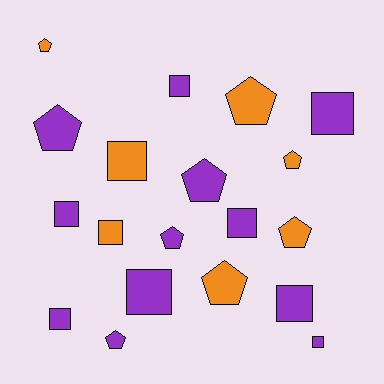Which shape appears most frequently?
Square, with 10 objects.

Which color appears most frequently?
Purple, with 12 objects.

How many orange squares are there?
There are 2 orange squares.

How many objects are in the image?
There are 19 objects.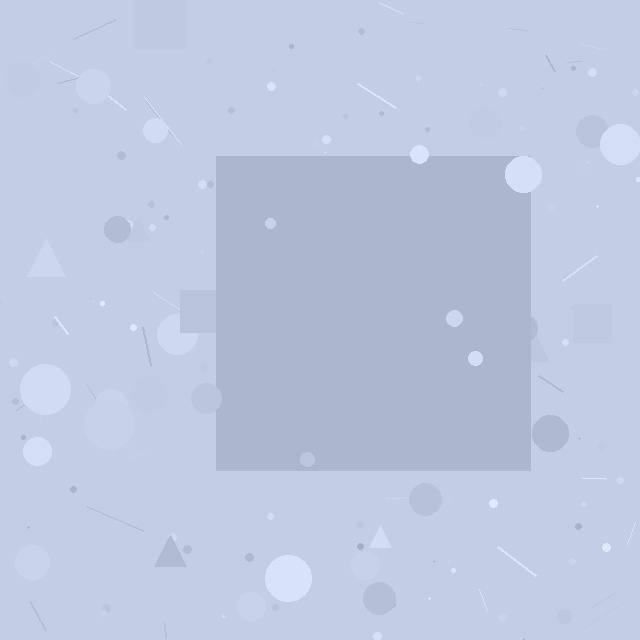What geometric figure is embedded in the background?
A square is embedded in the background.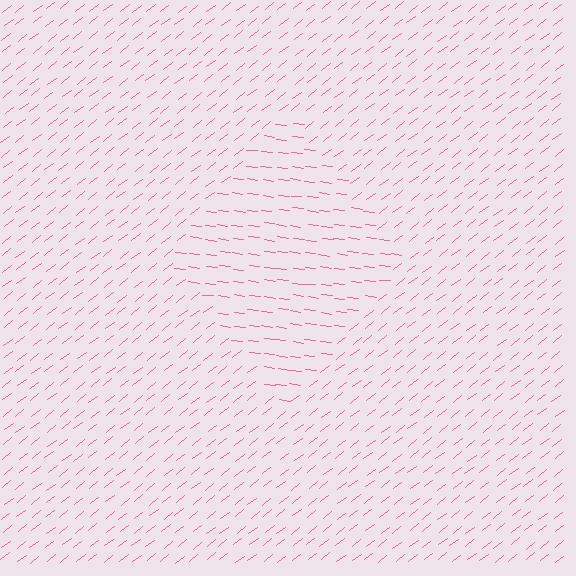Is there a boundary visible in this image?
Yes, there is a texture boundary formed by a change in line orientation.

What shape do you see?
I see a diamond.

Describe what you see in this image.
The image is filled with small pink line segments. A diamond region in the image has lines oriented differently from the surrounding lines, creating a visible texture boundary.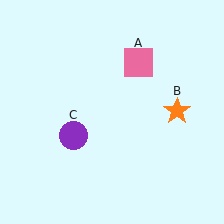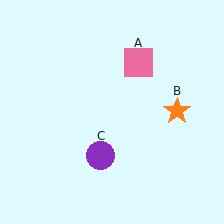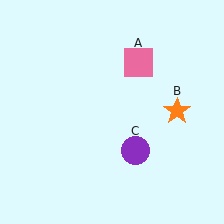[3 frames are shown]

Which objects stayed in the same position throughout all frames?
Pink square (object A) and orange star (object B) remained stationary.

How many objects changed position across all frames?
1 object changed position: purple circle (object C).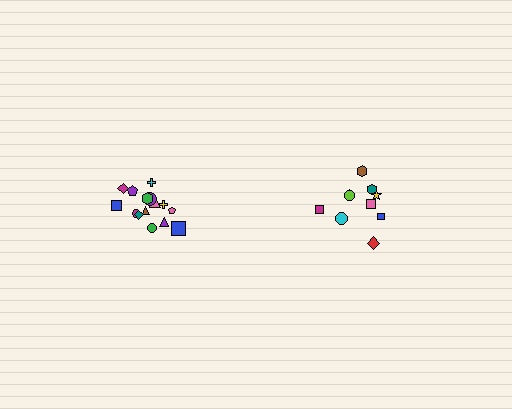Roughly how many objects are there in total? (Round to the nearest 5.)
Roughly 25 objects in total.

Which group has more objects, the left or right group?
The left group.